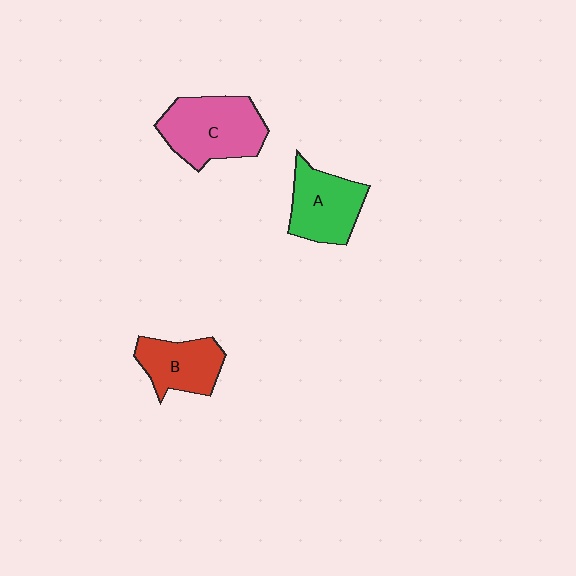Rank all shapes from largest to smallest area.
From largest to smallest: C (pink), A (green), B (red).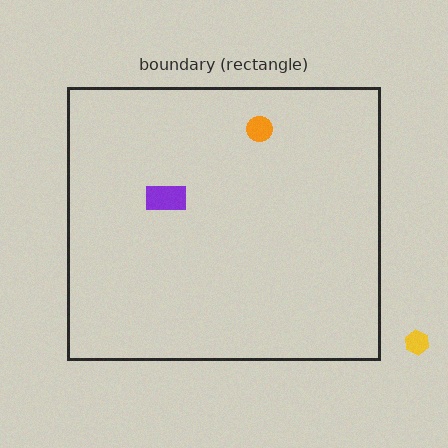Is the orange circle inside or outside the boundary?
Inside.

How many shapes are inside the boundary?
2 inside, 1 outside.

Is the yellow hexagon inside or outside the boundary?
Outside.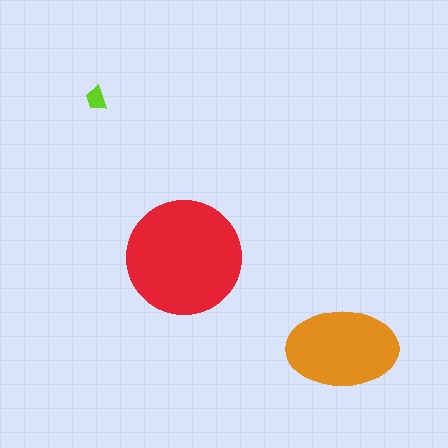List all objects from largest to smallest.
The red circle, the orange ellipse, the lime trapezoid.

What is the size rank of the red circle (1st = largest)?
1st.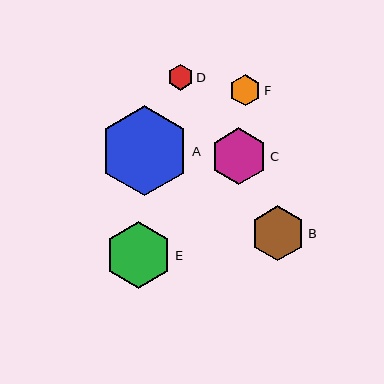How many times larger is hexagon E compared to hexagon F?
Hexagon E is approximately 2.1 times the size of hexagon F.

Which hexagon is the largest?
Hexagon A is the largest with a size of approximately 90 pixels.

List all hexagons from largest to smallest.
From largest to smallest: A, E, C, B, F, D.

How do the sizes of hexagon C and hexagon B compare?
Hexagon C and hexagon B are approximately the same size.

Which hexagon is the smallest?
Hexagon D is the smallest with a size of approximately 26 pixels.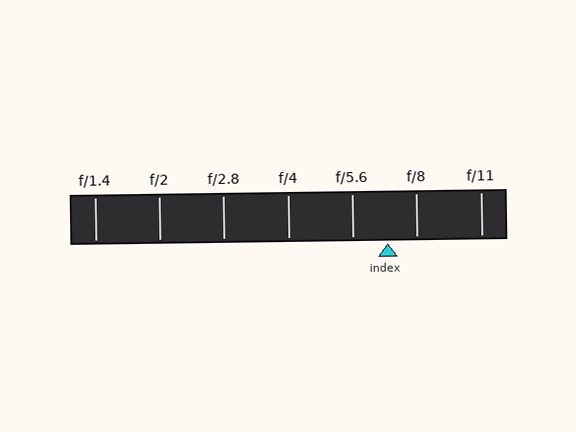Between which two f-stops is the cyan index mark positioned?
The index mark is between f/5.6 and f/8.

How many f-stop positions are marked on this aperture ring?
There are 7 f-stop positions marked.